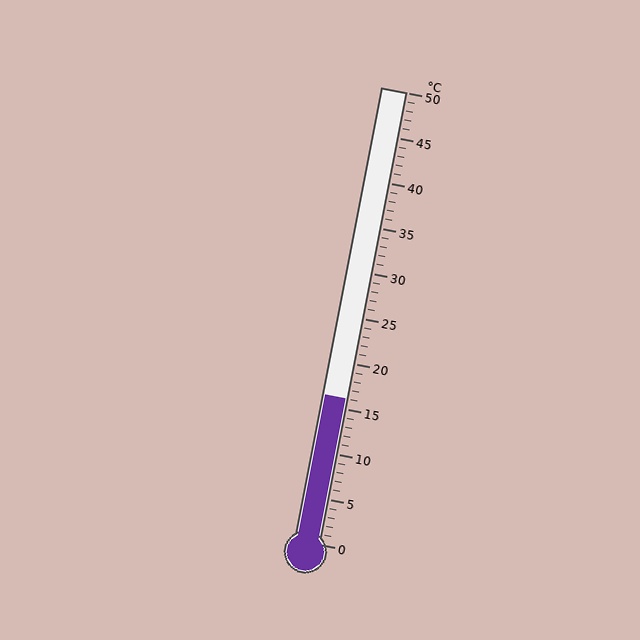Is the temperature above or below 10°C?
The temperature is above 10°C.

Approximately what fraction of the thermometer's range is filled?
The thermometer is filled to approximately 30% of its range.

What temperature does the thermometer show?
The thermometer shows approximately 16°C.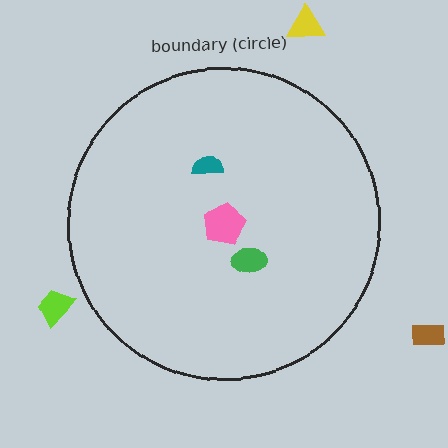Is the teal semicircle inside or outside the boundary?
Inside.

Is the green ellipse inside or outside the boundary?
Inside.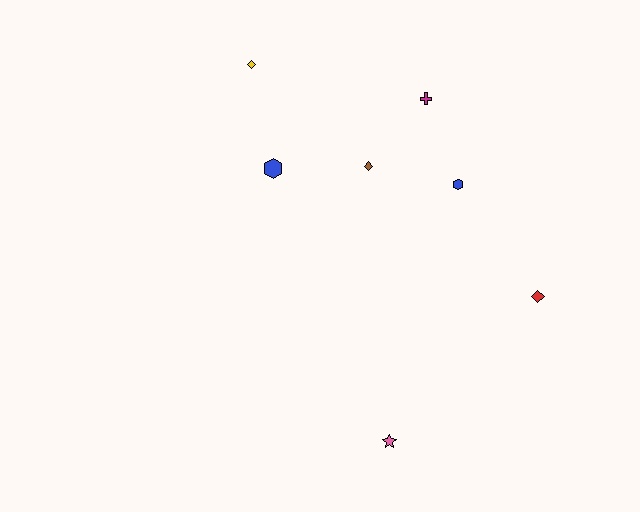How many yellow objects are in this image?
There is 1 yellow object.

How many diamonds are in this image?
There are 3 diamonds.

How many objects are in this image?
There are 7 objects.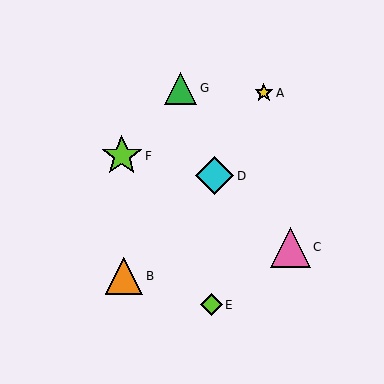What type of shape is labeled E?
Shape E is a lime diamond.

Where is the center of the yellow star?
The center of the yellow star is at (264, 93).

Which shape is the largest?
The lime star (labeled F) is the largest.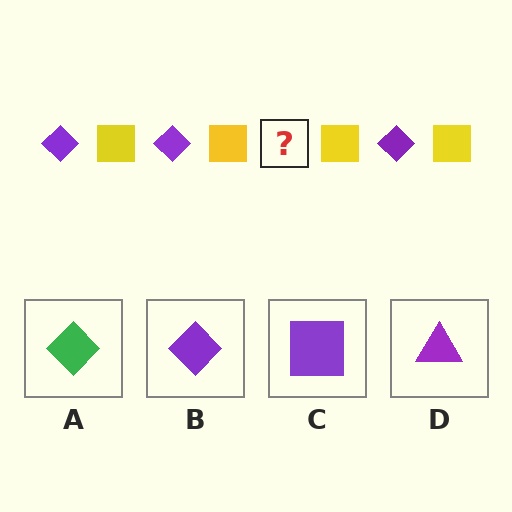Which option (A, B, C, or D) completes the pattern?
B.